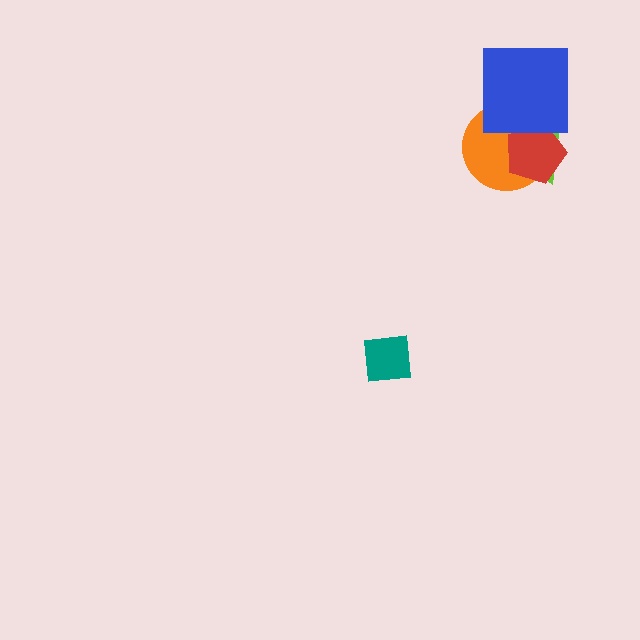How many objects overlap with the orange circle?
3 objects overlap with the orange circle.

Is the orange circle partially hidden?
Yes, it is partially covered by another shape.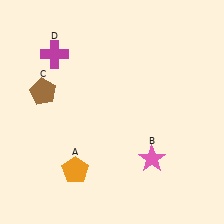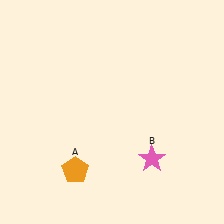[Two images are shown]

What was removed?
The brown pentagon (C), the magenta cross (D) were removed in Image 2.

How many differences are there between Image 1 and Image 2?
There are 2 differences between the two images.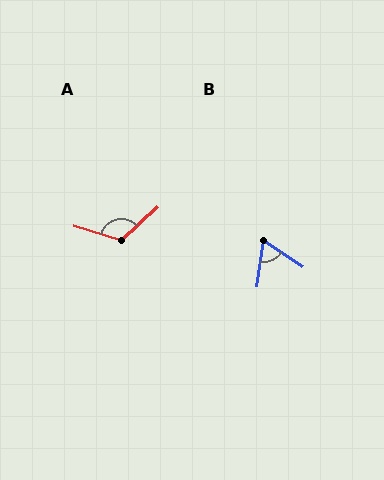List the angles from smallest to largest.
B (64°), A (121°).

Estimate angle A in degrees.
Approximately 121 degrees.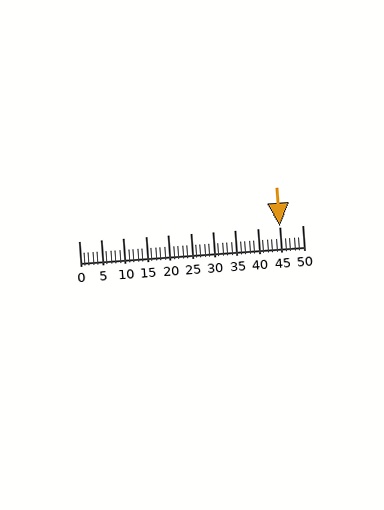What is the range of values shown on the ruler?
The ruler shows values from 0 to 50.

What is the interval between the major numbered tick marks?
The major tick marks are spaced 5 units apart.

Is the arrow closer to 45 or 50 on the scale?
The arrow is closer to 45.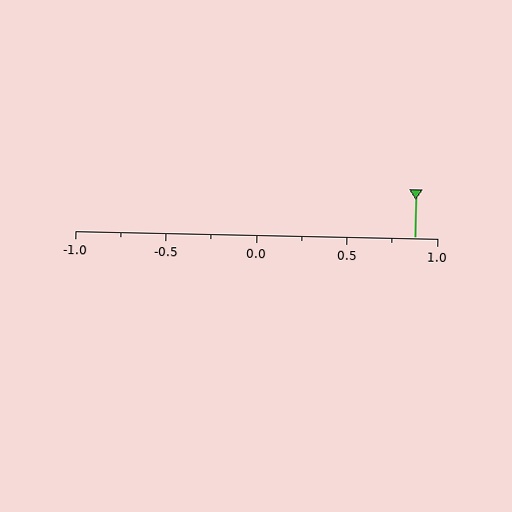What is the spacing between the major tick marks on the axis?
The major ticks are spaced 0.5 apart.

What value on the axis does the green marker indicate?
The marker indicates approximately 0.88.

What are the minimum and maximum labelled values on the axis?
The axis runs from -1.0 to 1.0.